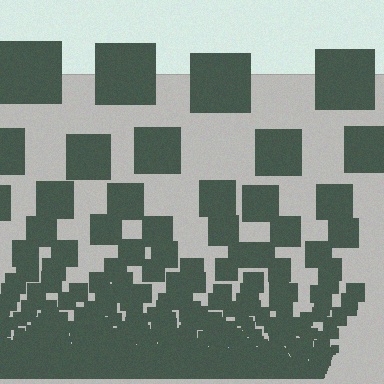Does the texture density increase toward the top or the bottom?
Density increases toward the bottom.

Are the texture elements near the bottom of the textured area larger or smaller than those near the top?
Smaller. The gradient is inverted — elements near the bottom are smaller and denser.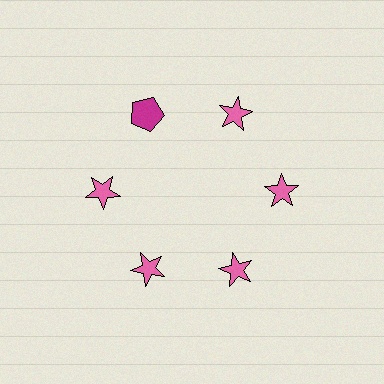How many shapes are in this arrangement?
There are 6 shapes arranged in a ring pattern.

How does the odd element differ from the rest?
It differs in both color (magenta instead of pink) and shape (pentagon instead of star).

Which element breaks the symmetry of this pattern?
The magenta pentagon at roughly the 11 o'clock position breaks the symmetry. All other shapes are pink stars.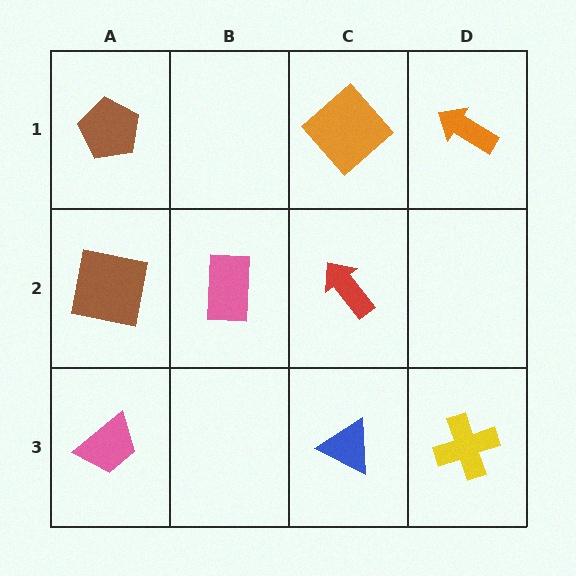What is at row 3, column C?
A blue triangle.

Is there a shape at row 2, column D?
No, that cell is empty.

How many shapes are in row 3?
3 shapes.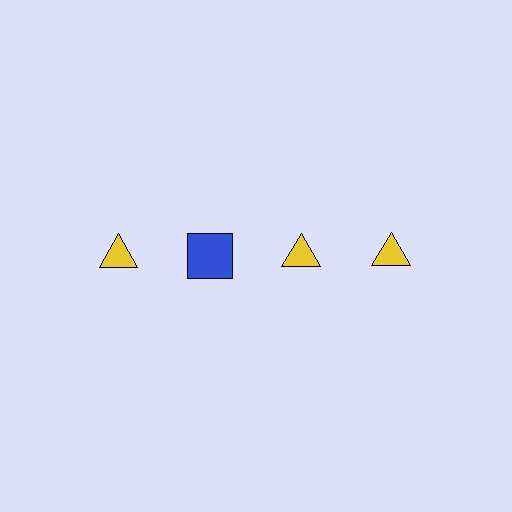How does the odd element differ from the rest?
It differs in both color (blue instead of yellow) and shape (square instead of triangle).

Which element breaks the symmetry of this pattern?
The blue square in the top row, second from left column breaks the symmetry. All other shapes are yellow triangles.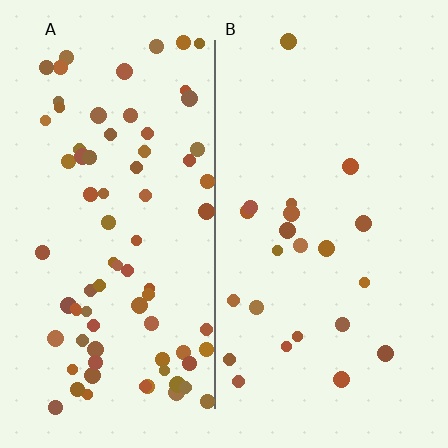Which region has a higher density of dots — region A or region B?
A (the left).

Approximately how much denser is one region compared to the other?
Approximately 3.5× — region A over region B.